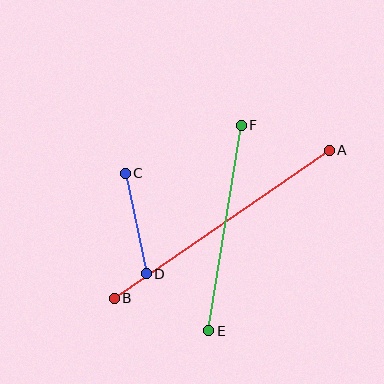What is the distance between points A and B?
The distance is approximately 261 pixels.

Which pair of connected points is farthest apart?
Points A and B are farthest apart.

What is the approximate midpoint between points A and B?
The midpoint is at approximately (222, 224) pixels.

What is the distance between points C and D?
The distance is approximately 103 pixels.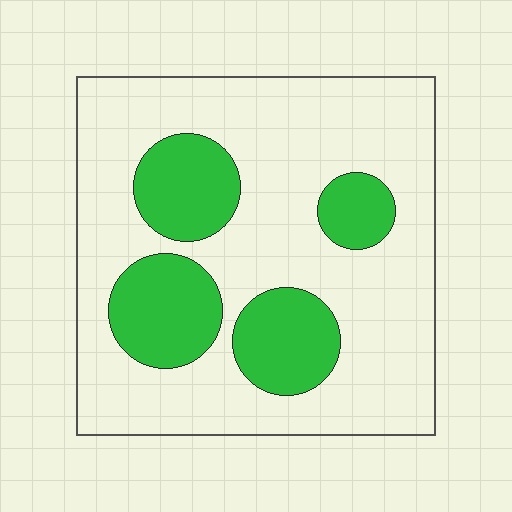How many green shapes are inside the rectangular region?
4.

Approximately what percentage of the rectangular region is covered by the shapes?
Approximately 25%.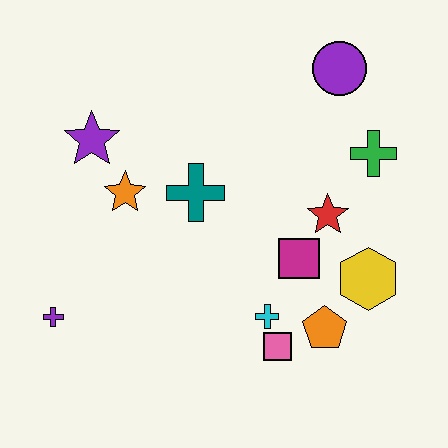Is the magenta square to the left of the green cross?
Yes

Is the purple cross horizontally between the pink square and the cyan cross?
No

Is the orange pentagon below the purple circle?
Yes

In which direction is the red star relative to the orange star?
The red star is to the right of the orange star.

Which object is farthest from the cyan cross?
The purple circle is farthest from the cyan cross.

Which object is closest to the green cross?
The red star is closest to the green cross.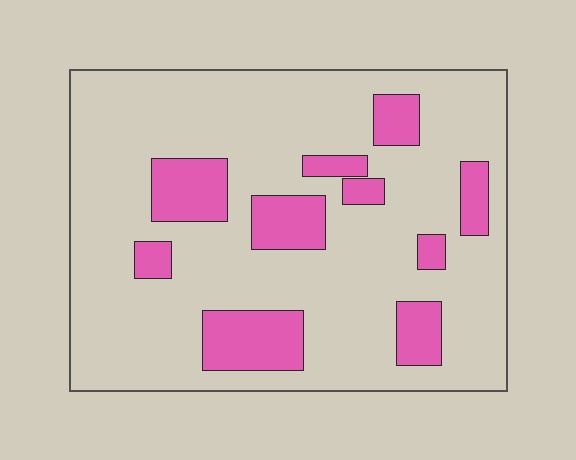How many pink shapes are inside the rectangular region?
10.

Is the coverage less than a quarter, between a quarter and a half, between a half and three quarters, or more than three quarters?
Less than a quarter.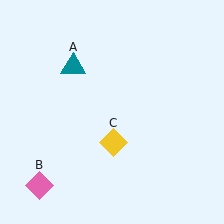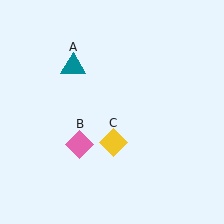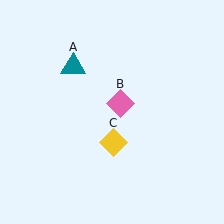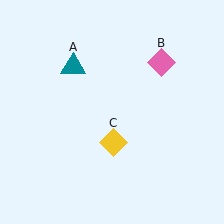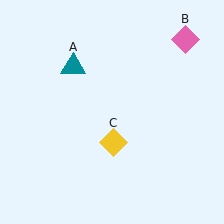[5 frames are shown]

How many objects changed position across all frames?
1 object changed position: pink diamond (object B).